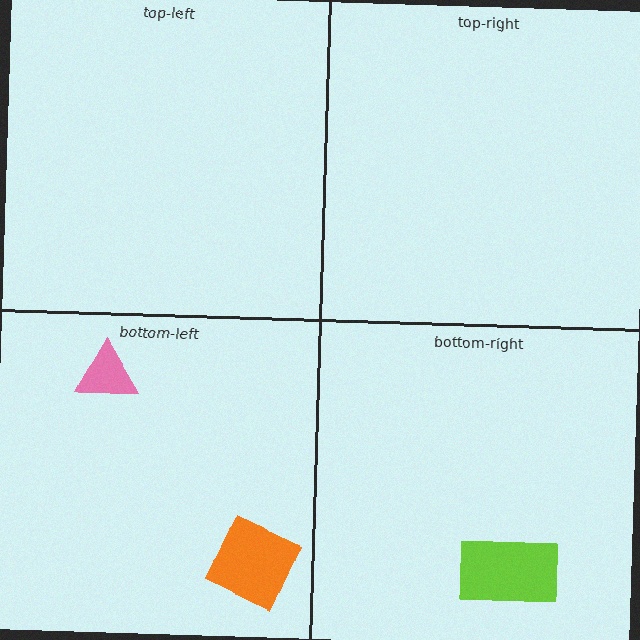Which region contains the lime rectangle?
The bottom-right region.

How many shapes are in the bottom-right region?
1.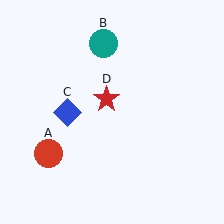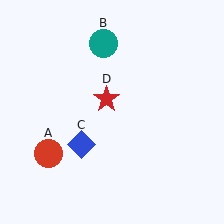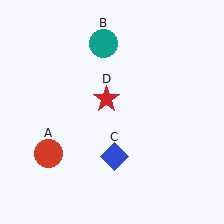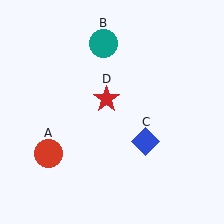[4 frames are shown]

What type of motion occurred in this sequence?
The blue diamond (object C) rotated counterclockwise around the center of the scene.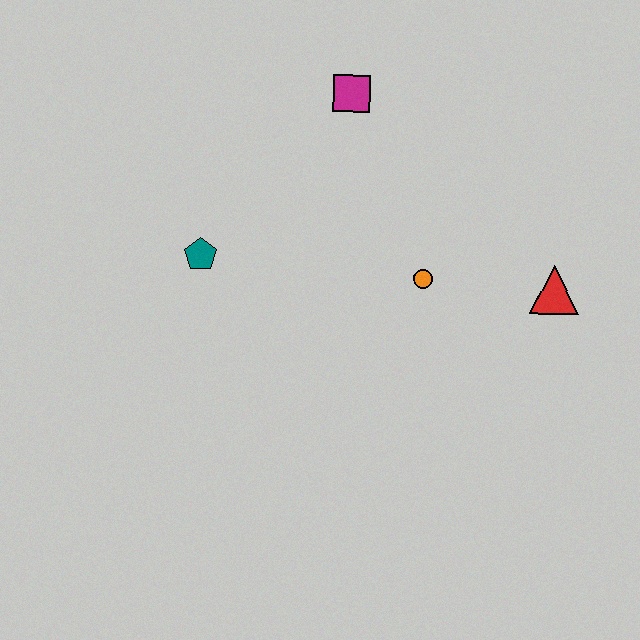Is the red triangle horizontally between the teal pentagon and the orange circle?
No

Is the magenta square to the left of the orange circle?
Yes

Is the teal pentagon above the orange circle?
Yes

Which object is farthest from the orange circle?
The teal pentagon is farthest from the orange circle.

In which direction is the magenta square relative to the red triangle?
The magenta square is to the left of the red triangle.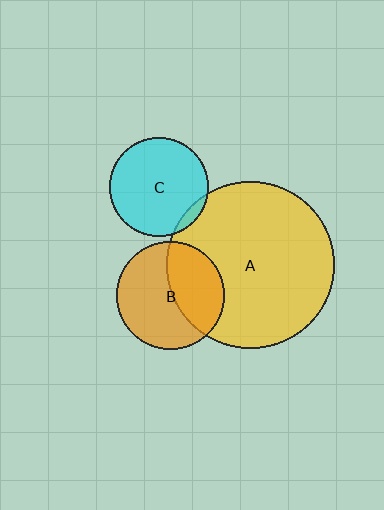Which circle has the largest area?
Circle A (yellow).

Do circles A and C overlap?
Yes.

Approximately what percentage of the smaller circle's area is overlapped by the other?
Approximately 5%.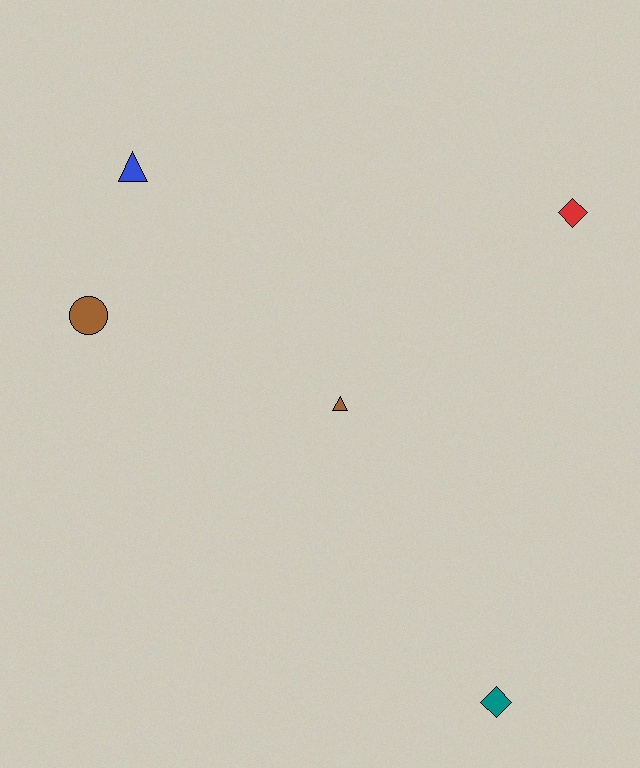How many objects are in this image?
There are 5 objects.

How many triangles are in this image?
There are 2 triangles.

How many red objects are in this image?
There is 1 red object.